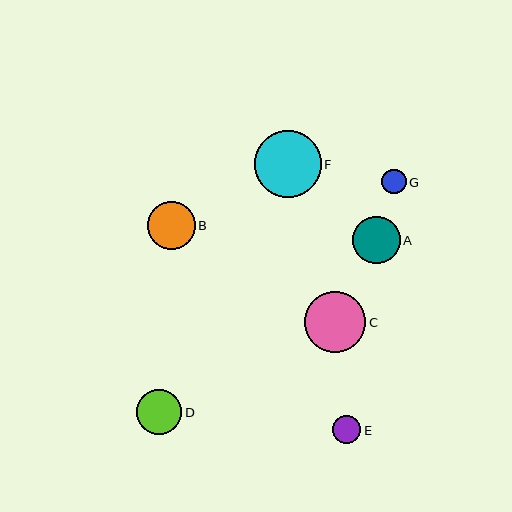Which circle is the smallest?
Circle G is the smallest with a size of approximately 24 pixels.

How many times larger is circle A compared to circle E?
Circle A is approximately 1.7 times the size of circle E.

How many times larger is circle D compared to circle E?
Circle D is approximately 1.6 times the size of circle E.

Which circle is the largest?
Circle F is the largest with a size of approximately 67 pixels.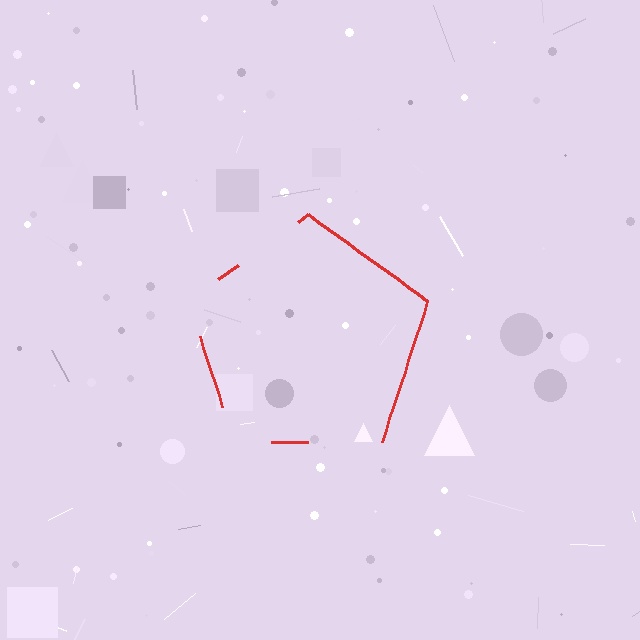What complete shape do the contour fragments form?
The contour fragments form a pentagon.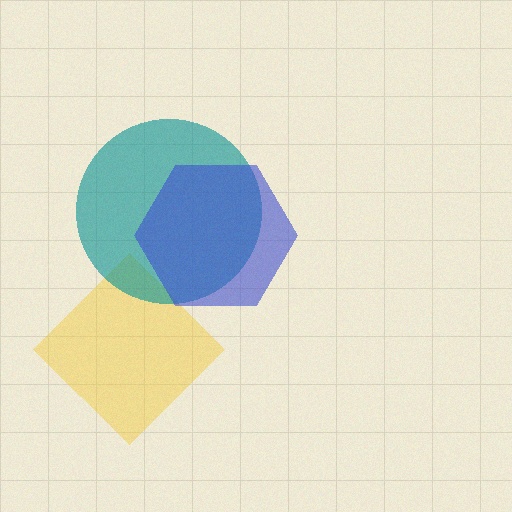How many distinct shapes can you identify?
There are 3 distinct shapes: a yellow diamond, a teal circle, a blue hexagon.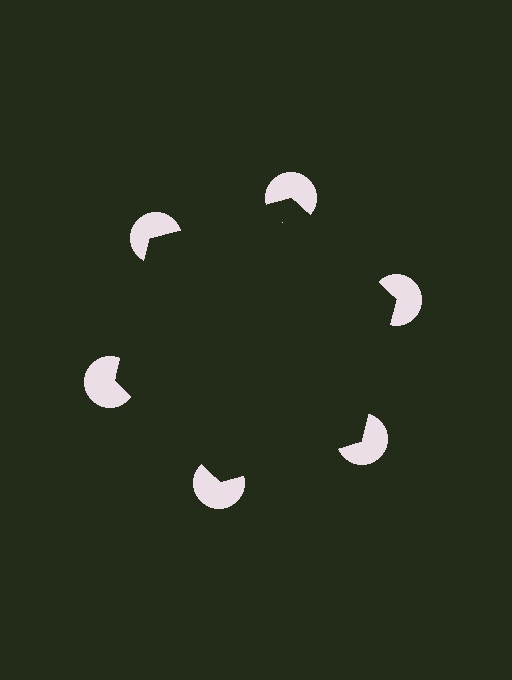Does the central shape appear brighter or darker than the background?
It typically appears slightly darker than the background, even though no actual brightness change is drawn.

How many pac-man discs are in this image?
There are 6 — one at each vertex of the illusory hexagon.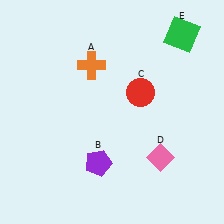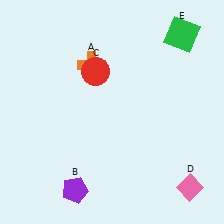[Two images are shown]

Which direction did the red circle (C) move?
The red circle (C) moved left.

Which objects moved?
The objects that moved are: the purple pentagon (B), the red circle (C), the pink diamond (D).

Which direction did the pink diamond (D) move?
The pink diamond (D) moved down.